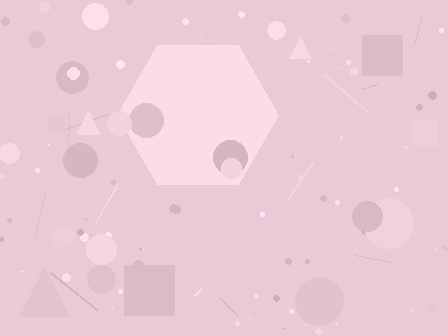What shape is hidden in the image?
A hexagon is hidden in the image.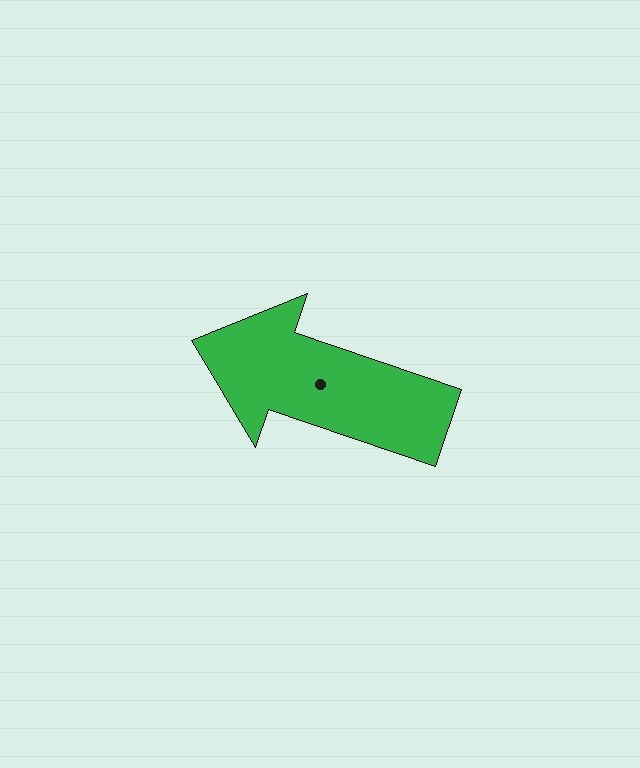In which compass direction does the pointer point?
West.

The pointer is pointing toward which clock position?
Roughly 10 o'clock.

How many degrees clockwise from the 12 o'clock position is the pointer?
Approximately 289 degrees.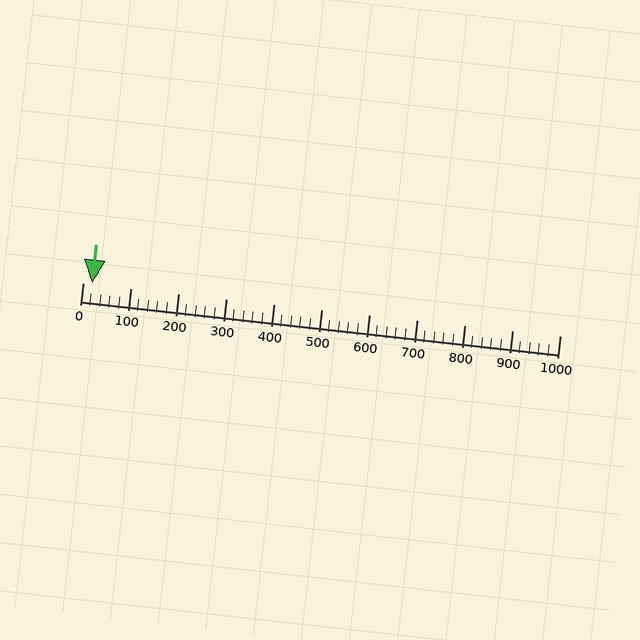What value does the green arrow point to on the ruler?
The green arrow points to approximately 20.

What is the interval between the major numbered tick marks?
The major tick marks are spaced 100 units apart.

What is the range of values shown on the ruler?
The ruler shows values from 0 to 1000.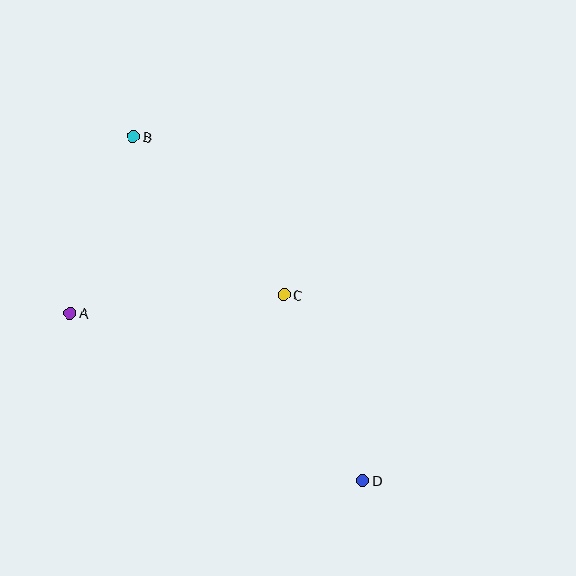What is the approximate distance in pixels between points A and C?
The distance between A and C is approximately 215 pixels.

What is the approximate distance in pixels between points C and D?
The distance between C and D is approximately 202 pixels.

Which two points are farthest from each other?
Points B and D are farthest from each other.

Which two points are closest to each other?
Points A and B are closest to each other.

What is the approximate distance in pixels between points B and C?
The distance between B and C is approximately 218 pixels.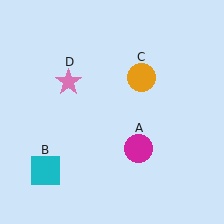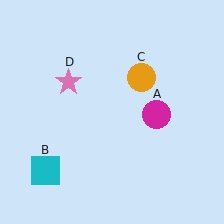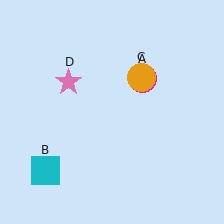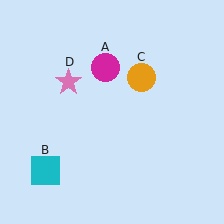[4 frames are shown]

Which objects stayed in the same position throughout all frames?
Cyan square (object B) and orange circle (object C) and pink star (object D) remained stationary.